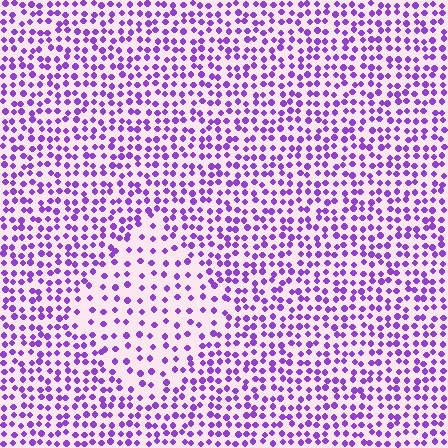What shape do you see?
I see a diamond.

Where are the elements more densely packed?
The elements are more densely packed outside the diamond boundary.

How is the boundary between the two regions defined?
The boundary is defined by a change in element density (approximately 1.9x ratio). All elements are the same color, size, and shape.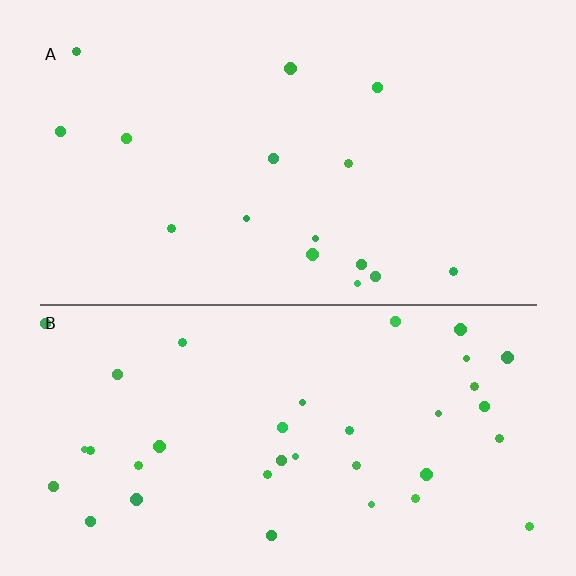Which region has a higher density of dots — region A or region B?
B (the bottom).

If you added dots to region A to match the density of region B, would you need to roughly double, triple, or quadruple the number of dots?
Approximately double.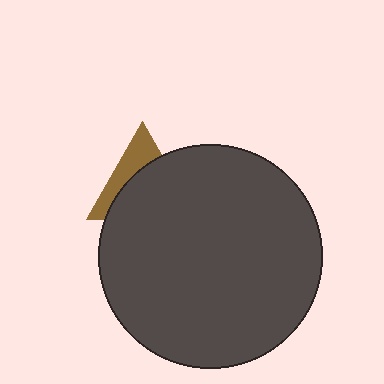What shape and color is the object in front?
The object in front is a dark gray circle.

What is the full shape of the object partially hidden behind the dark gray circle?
The partially hidden object is a brown triangle.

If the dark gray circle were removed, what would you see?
You would see the complete brown triangle.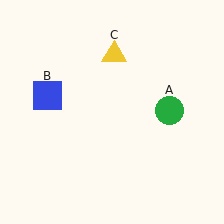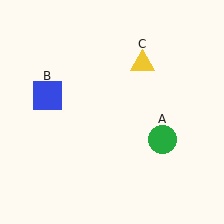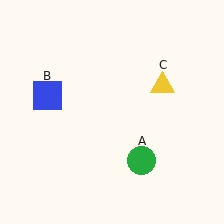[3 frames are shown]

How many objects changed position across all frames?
2 objects changed position: green circle (object A), yellow triangle (object C).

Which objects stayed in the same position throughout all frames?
Blue square (object B) remained stationary.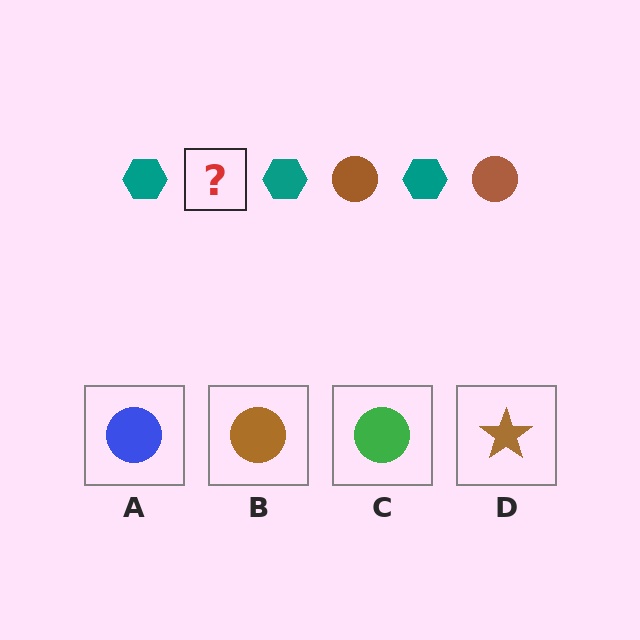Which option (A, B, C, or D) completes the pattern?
B.